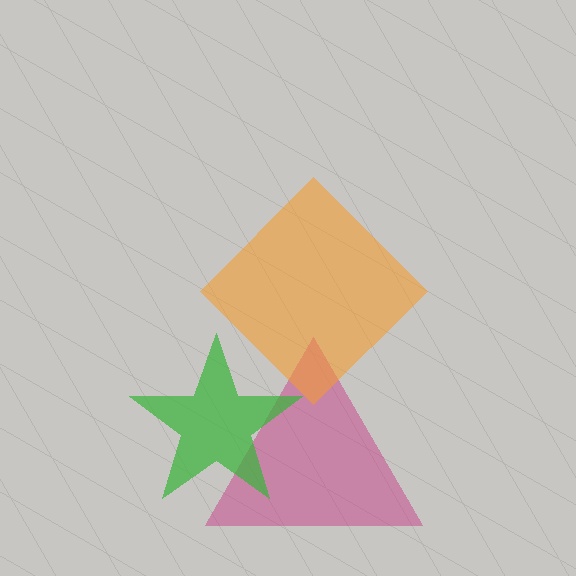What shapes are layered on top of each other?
The layered shapes are: a magenta triangle, a green star, an orange diamond.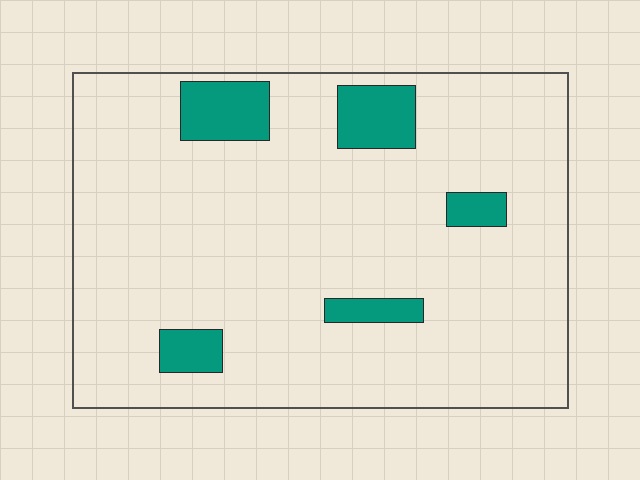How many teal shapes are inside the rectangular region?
5.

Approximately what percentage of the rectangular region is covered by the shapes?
Approximately 10%.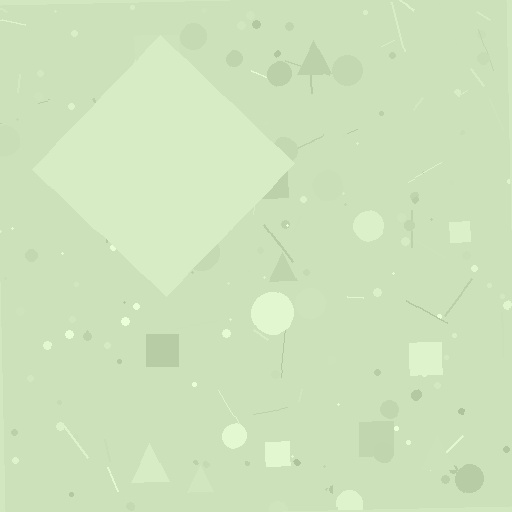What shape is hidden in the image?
A diamond is hidden in the image.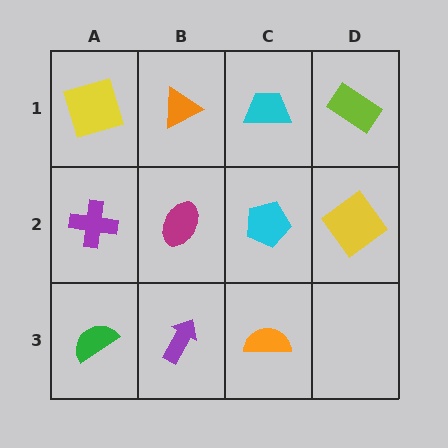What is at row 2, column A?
A purple cross.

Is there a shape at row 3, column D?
No, that cell is empty.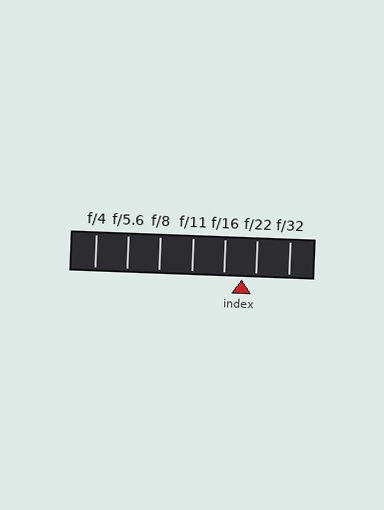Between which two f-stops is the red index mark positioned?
The index mark is between f/16 and f/22.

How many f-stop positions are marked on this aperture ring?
There are 7 f-stop positions marked.